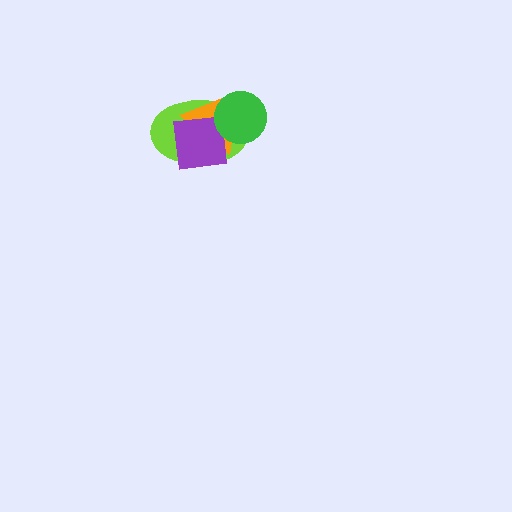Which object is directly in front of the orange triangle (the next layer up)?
The purple square is directly in front of the orange triangle.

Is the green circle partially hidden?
No, no other shape covers it.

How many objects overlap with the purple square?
3 objects overlap with the purple square.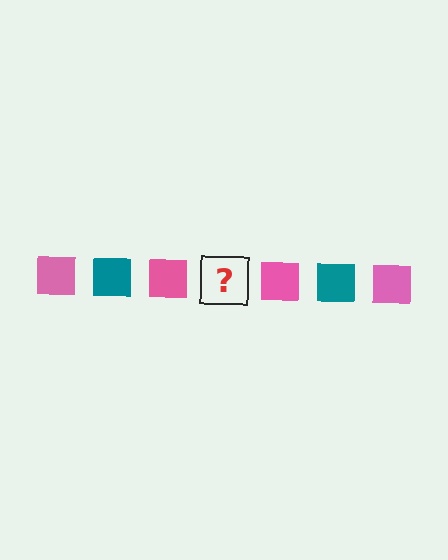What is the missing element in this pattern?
The missing element is a teal square.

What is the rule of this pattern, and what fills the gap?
The rule is that the pattern cycles through pink, teal squares. The gap should be filled with a teal square.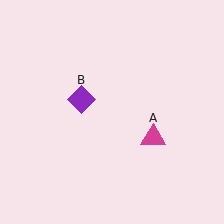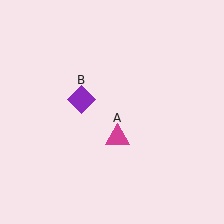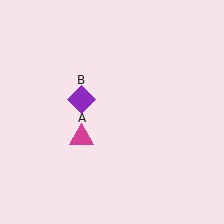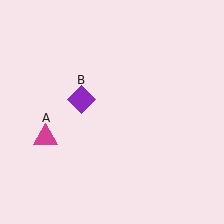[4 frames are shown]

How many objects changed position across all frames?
1 object changed position: magenta triangle (object A).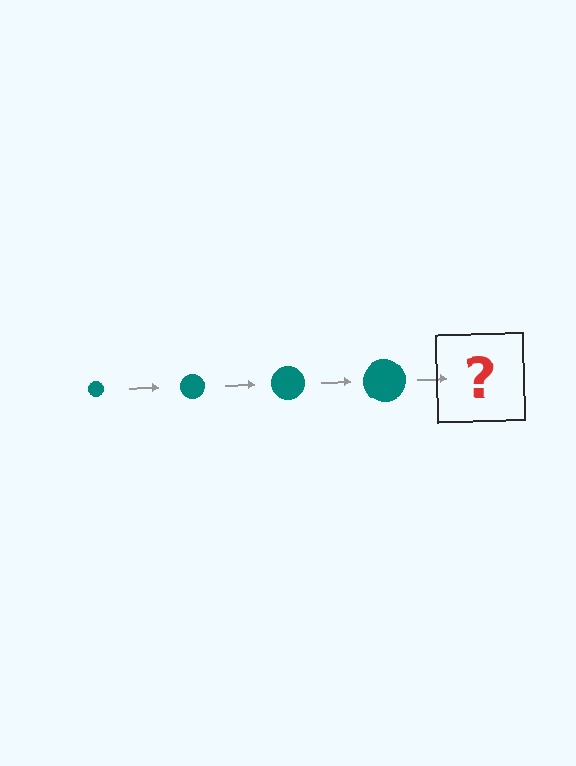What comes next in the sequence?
The next element should be a teal circle, larger than the previous one.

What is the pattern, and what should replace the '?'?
The pattern is that the circle gets progressively larger each step. The '?' should be a teal circle, larger than the previous one.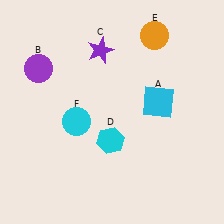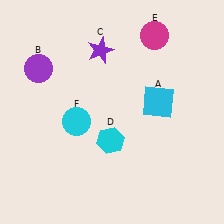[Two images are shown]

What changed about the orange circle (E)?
In Image 1, E is orange. In Image 2, it changed to magenta.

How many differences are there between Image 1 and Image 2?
There is 1 difference between the two images.